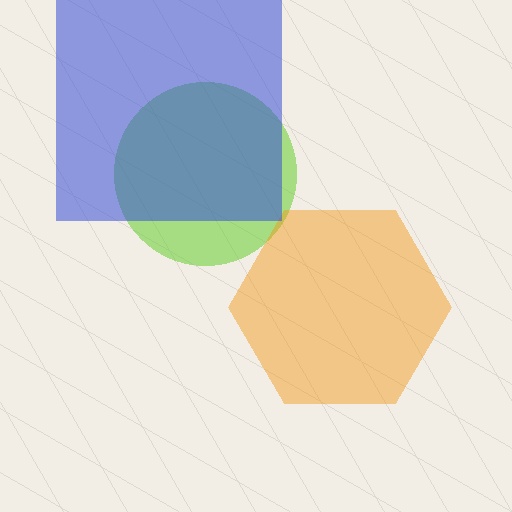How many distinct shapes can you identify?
There are 3 distinct shapes: a lime circle, an orange hexagon, a blue square.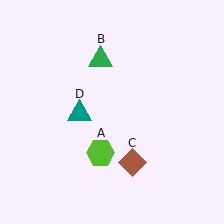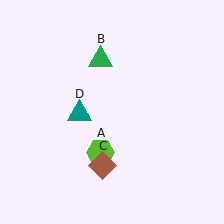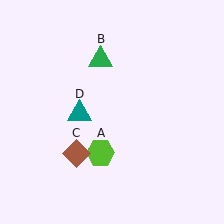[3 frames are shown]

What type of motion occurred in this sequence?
The brown diamond (object C) rotated clockwise around the center of the scene.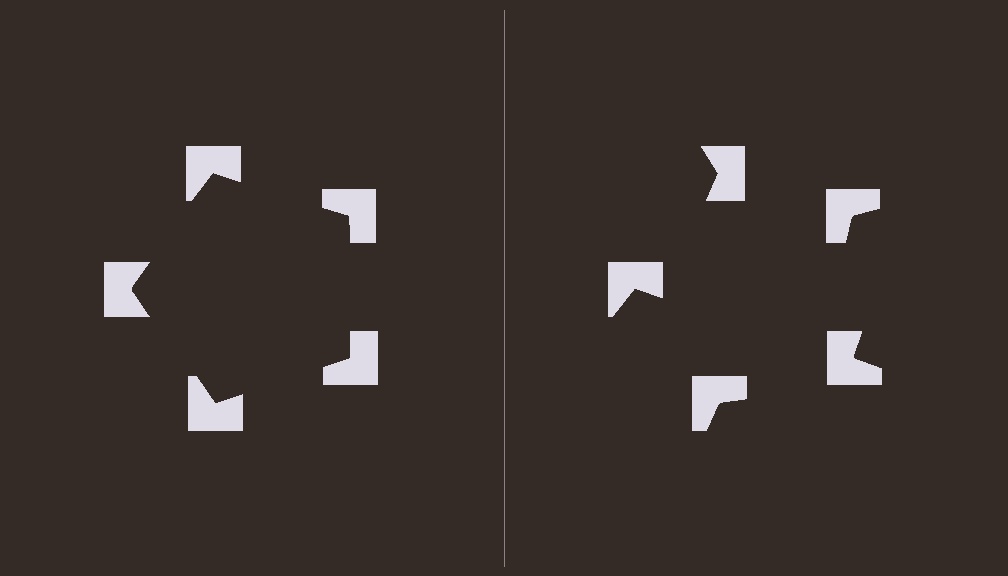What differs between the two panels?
The notched squares are positioned identically on both sides; only the wedge orientations differ. On the left they align to a pentagon; on the right they are misaligned.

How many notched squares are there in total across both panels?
10 — 5 on each side.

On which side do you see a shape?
An illusory pentagon appears on the left side. On the right side the wedge cuts are rotated, so no coherent shape forms.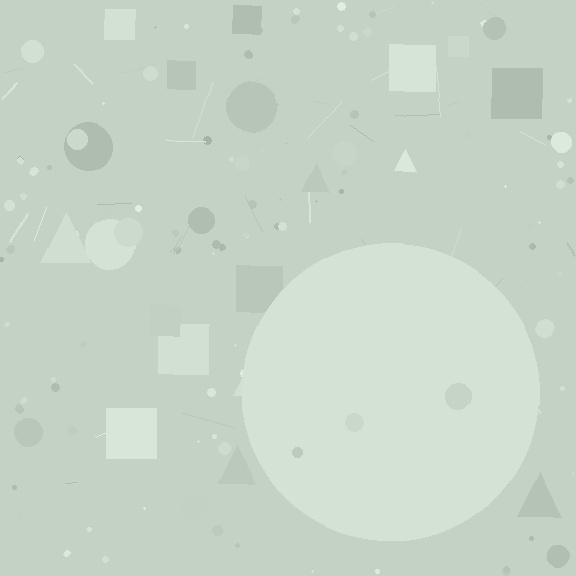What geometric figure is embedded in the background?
A circle is embedded in the background.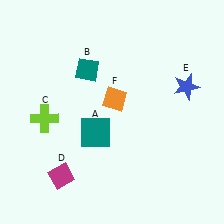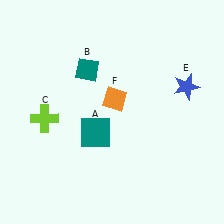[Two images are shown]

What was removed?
The magenta diamond (D) was removed in Image 2.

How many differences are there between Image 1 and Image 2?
There is 1 difference between the two images.